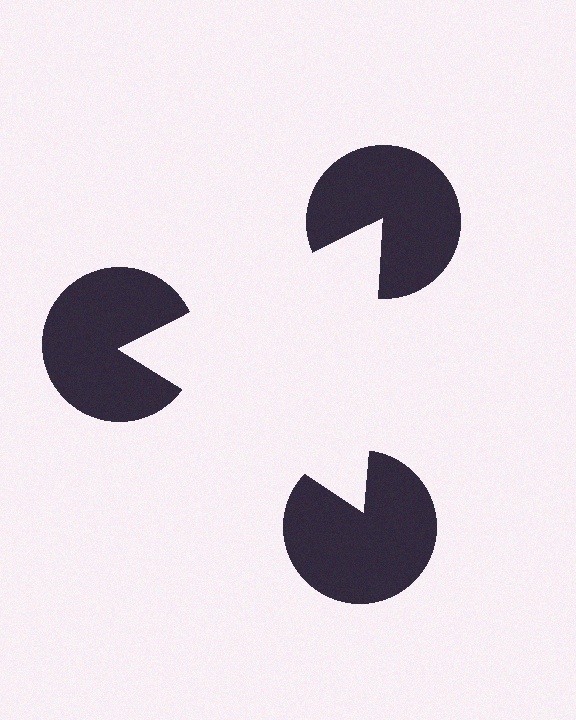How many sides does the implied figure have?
3 sides.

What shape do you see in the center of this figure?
An illusory triangle — its edges are inferred from the aligned wedge cuts in the pac-man discs, not physically drawn.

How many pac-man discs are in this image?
There are 3 — one at each vertex of the illusory triangle.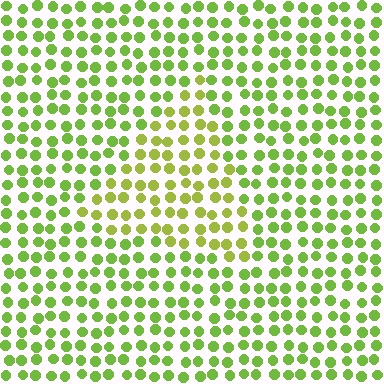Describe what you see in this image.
The image is filled with small lime elements in a uniform arrangement. A triangle-shaped region is visible where the elements are tinted to a slightly different hue, forming a subtle color boundary.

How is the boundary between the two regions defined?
The boundary is defined purely by a slight shift in hue (about 21 degrees). Spacing, size, and orientation are identical on both sides.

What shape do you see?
I see a triangle.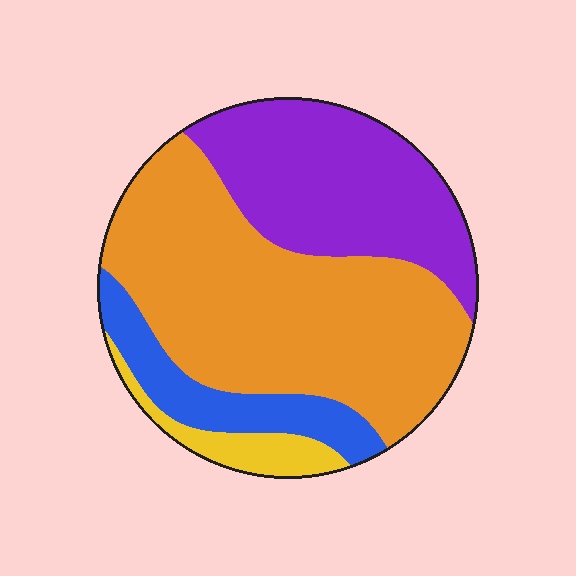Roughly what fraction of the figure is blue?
Blue takes up about one eighth (1/8) of the figure.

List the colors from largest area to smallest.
From largest to smallest: orange, purple, blue, yellow.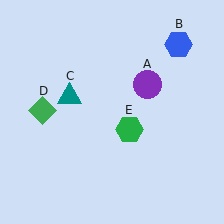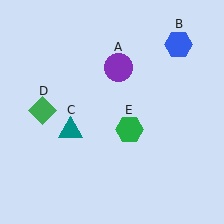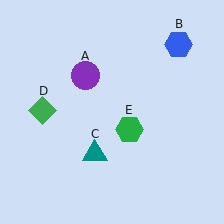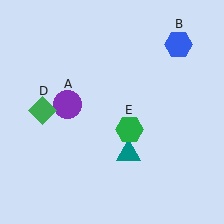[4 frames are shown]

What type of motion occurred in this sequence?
The purple circle (object A), teal triangle (object C) rotated counterclockwise around the center of the scene.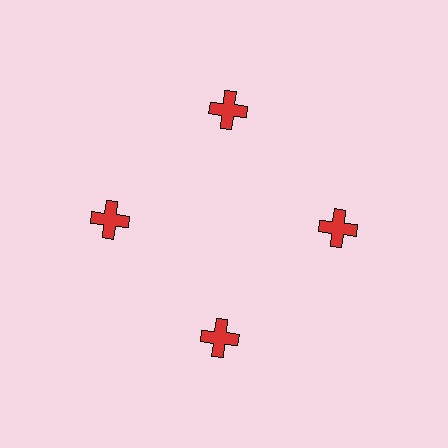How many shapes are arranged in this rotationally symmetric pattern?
There are 4 shapes, arranged in 4 groups of 1.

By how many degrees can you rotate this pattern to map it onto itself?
The pattern maps onto itself every 90 degrees of rotation.